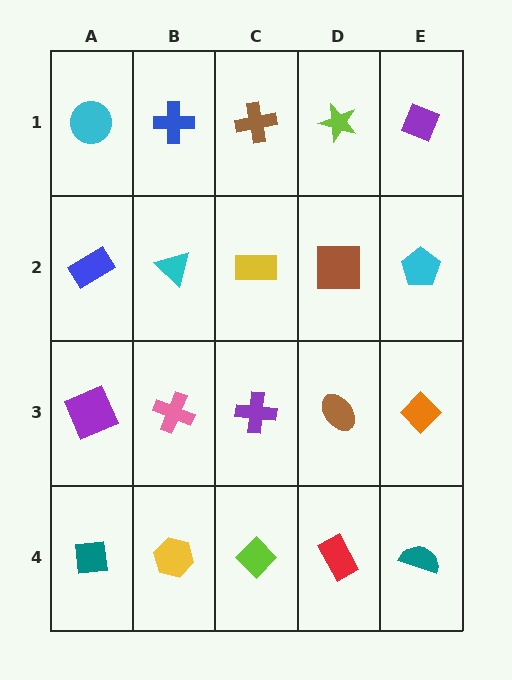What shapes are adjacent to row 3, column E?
A cyan pentagon (row 2, column E), a teal semicircle (row 4, column E), a brown ellipse (row 3, column D).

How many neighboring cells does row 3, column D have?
4.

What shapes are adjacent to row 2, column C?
A brown cross (row 1, column C), a purple cross (row 3, column C), a cyan triangle (row 2, column B), a brown square (row 2, column D).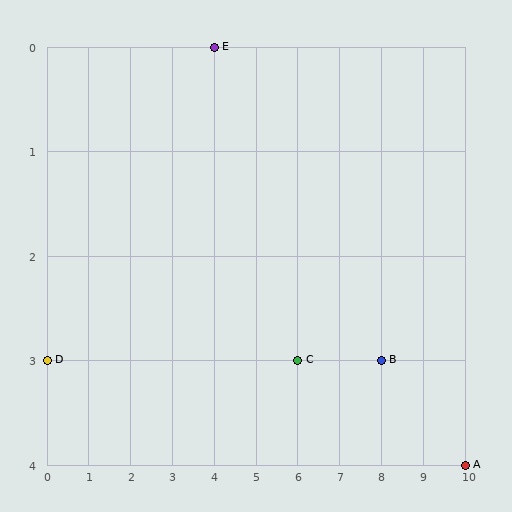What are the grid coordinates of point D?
Point D is at grid coordinates (0, 3).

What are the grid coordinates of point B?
Point B is at grid coordinates (8, 3).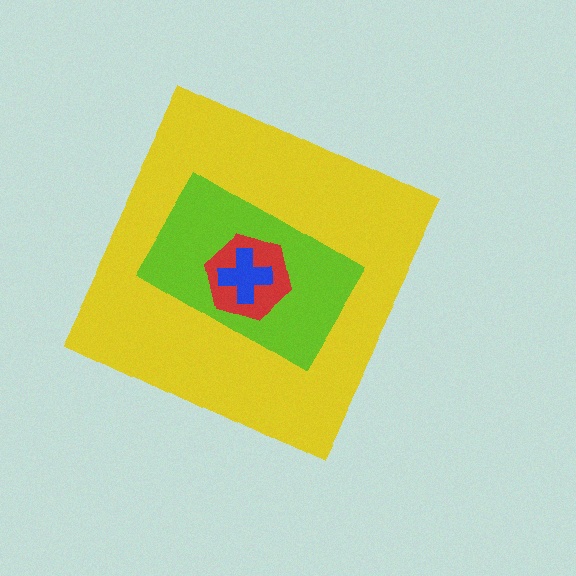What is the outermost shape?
The yellow diamond.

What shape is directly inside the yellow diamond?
The lime rectangle.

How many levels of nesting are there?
4.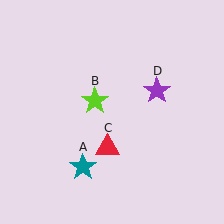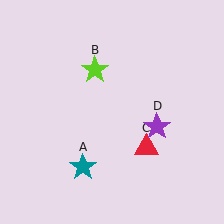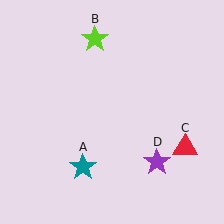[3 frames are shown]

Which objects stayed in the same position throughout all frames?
Teal star (object A) remained stationary.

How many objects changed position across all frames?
3 objects changed position: lime star (object B), red triangle (object C), purple star (object D).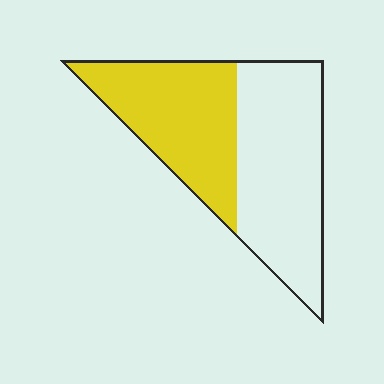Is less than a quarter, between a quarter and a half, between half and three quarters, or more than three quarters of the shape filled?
Between a quarter and a half.